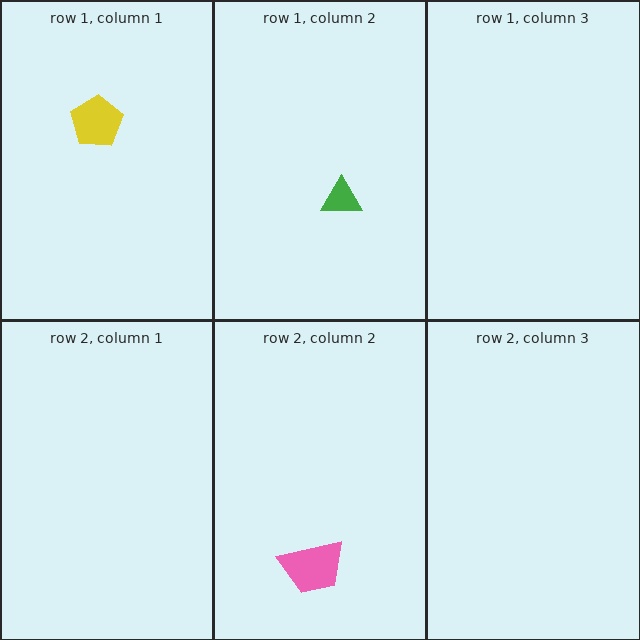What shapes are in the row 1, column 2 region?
The green triangle.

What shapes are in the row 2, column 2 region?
The pink trapezoid.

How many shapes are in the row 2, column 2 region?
1.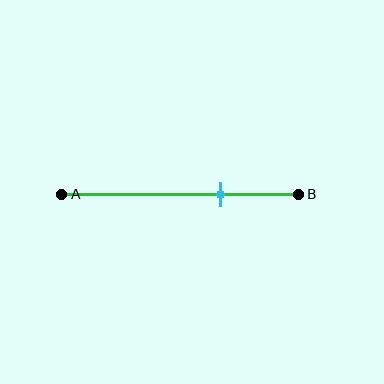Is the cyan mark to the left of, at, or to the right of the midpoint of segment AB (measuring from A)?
The cyan mark is to the right of the midpoint of segment AB.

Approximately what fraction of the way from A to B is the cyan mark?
The cyan mark is approximately 65% of the way from A to B.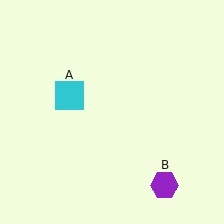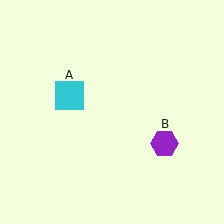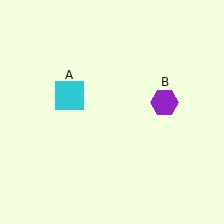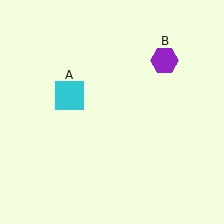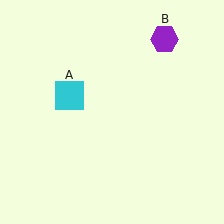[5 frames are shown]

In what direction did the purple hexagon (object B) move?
The purple hexagon (object B) moved up.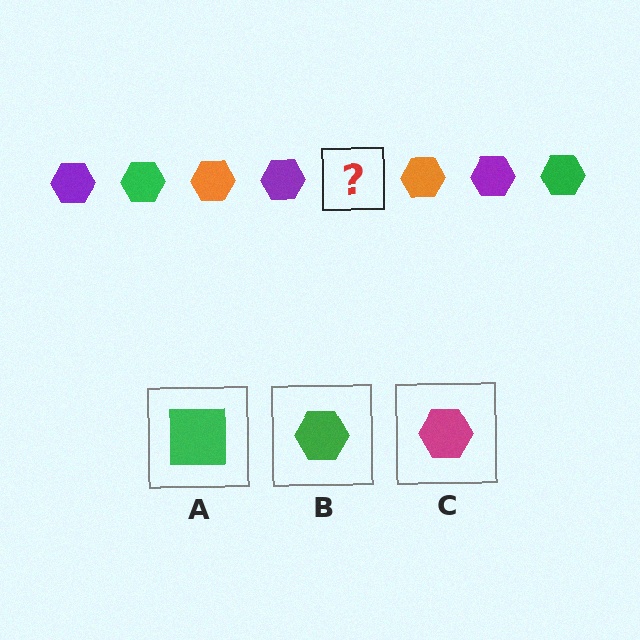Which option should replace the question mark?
Option B.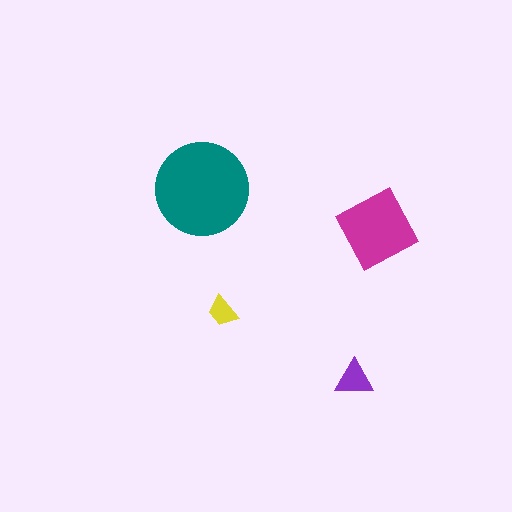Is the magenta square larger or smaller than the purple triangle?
Larger.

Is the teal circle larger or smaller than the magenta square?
Larger.